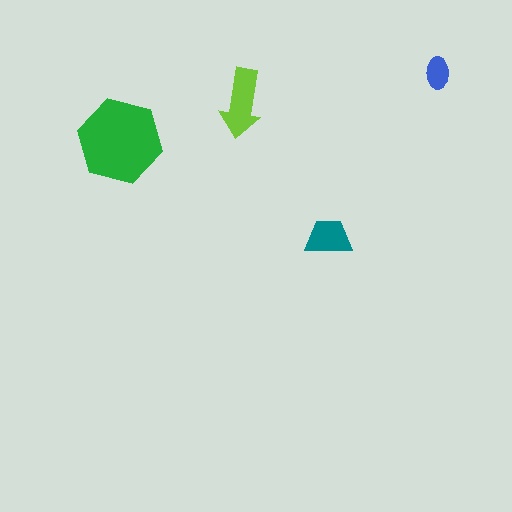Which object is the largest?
The green hexagon.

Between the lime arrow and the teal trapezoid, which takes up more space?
The lime arrow.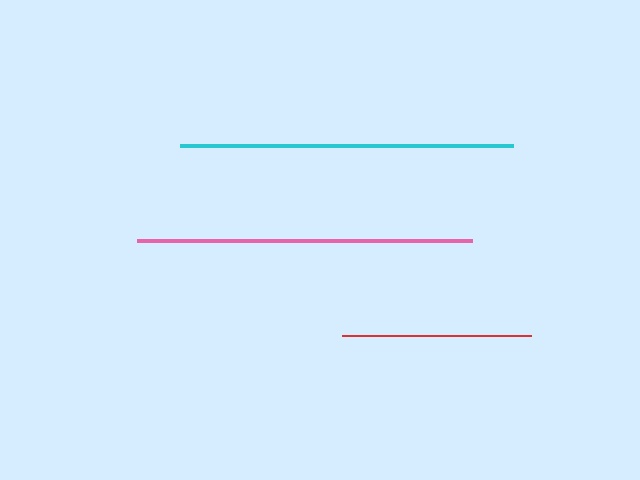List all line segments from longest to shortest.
From longest to shortest: pink, cyan, red.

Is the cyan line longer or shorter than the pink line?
The pink line is longer than the cyan line.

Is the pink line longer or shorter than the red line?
The pink line is longer than the red line.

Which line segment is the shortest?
The red line is the shortest at approximately 189 pixels.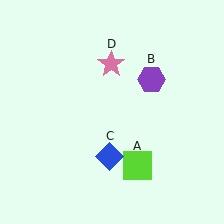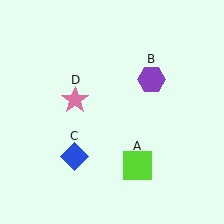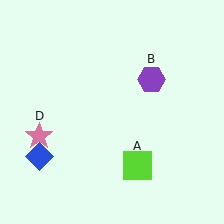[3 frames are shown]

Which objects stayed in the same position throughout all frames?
Lime square (object A) and purple hexagon (object B) remained stationary.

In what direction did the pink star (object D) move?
The pink star (object D) moved down and to the left.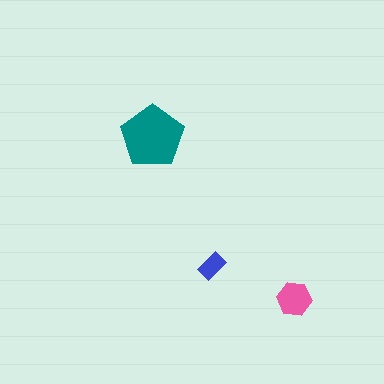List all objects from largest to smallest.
The teal pentagon, the pink hexagon, the blue rectangle.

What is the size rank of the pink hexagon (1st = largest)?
2nd.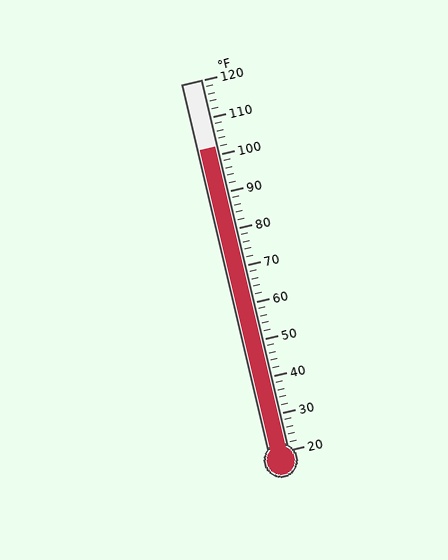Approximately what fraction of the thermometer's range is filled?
The thermometer is filled to approximately 80% of its range.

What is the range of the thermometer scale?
The thermometer scale ranges from 20°F to 120°F.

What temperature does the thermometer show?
The thermometer shows approximately 102°F.